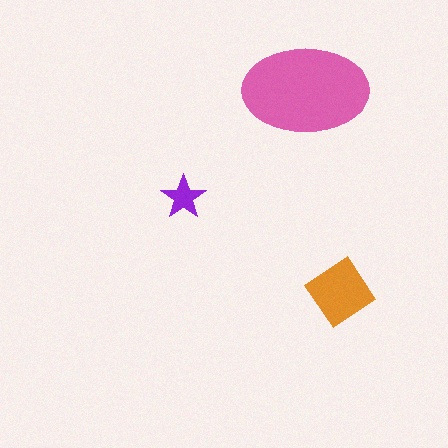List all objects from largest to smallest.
The pink ellipse, the orange diamond, the purple star.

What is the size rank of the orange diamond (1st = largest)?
2nd.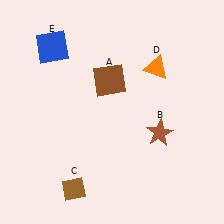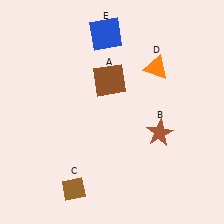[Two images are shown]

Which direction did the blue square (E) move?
The blue square (E) moved right.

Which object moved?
The blue square (E) moved right.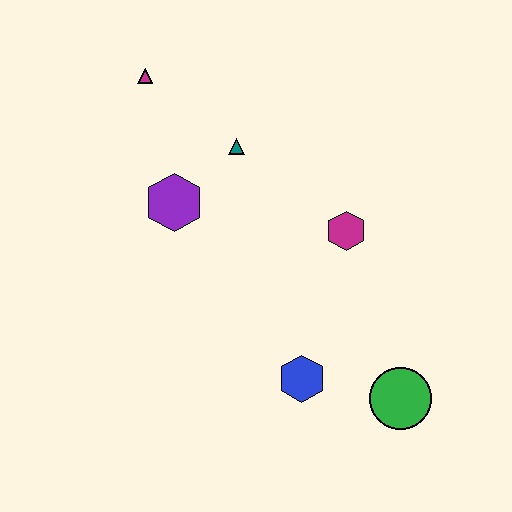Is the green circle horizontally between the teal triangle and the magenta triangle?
No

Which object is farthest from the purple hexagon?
The green circle is farthest from the purple hexagon.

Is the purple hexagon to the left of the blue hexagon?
Yes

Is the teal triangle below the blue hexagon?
No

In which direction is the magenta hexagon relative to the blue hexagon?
The magenta hexagon is above the blue hexagon.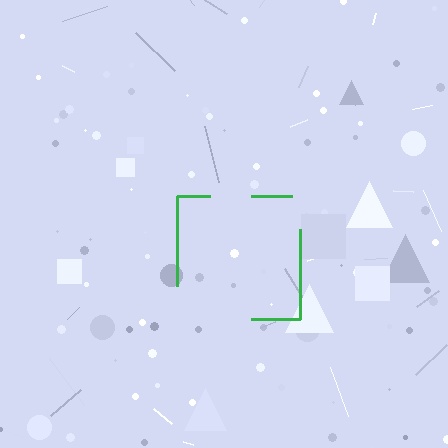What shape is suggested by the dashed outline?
The dashed outline suggests a square.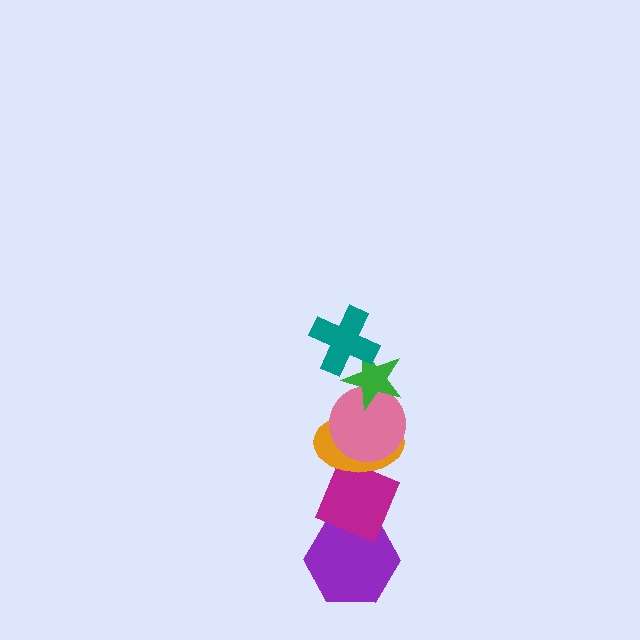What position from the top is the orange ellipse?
The orange ellipse is 4th from the top.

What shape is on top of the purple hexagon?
The magenta diamond is on top of the purple hexagon.